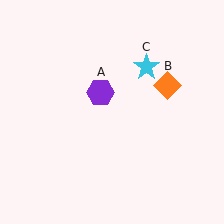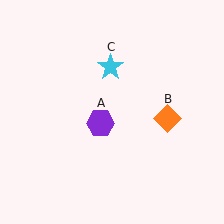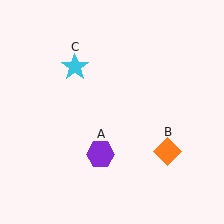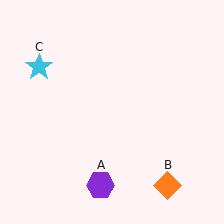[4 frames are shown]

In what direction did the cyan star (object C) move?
The cyan star (object C) moved left.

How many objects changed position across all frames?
3 objects changed position: purple hexagon (object A), orange diamond (object B), cyan star (object C).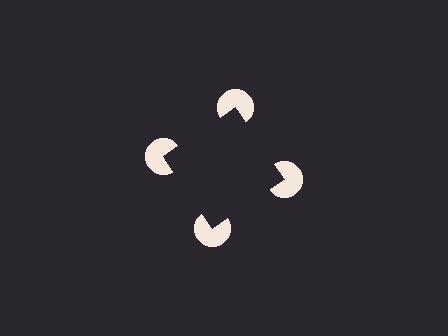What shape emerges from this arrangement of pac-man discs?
An illusory square — its edges are inferred from the aligned wedge cuts in the pac-man discs, not physically drawn.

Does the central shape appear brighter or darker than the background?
It typically appears slightly darker than the background, even though no actual brightness change is drawn.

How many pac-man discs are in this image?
There are 4 — one at each vertex of the illusory square.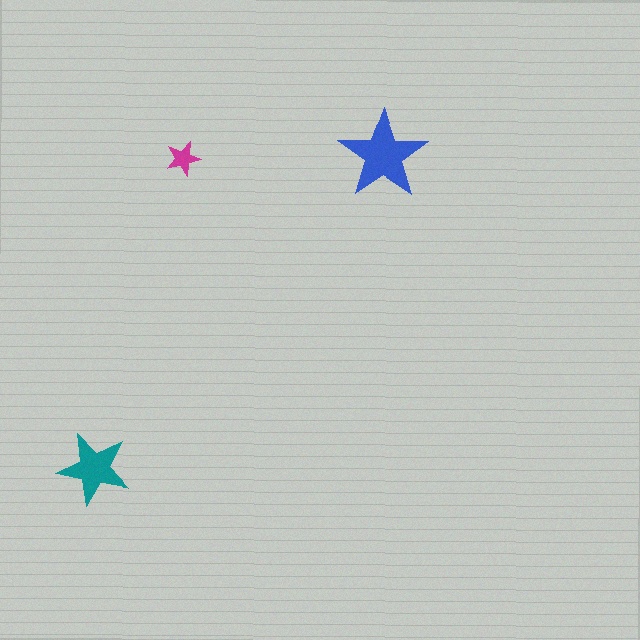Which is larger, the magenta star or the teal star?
The teal one.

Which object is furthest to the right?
The blue star is rightmost.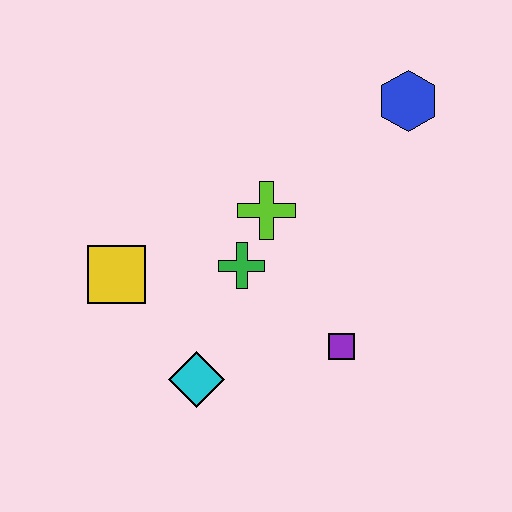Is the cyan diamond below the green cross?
Yes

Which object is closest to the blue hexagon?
The lime cross is closest to the blue hexagon.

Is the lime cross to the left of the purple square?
Yes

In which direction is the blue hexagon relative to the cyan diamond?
The blue hexagon is above the cyan diamond.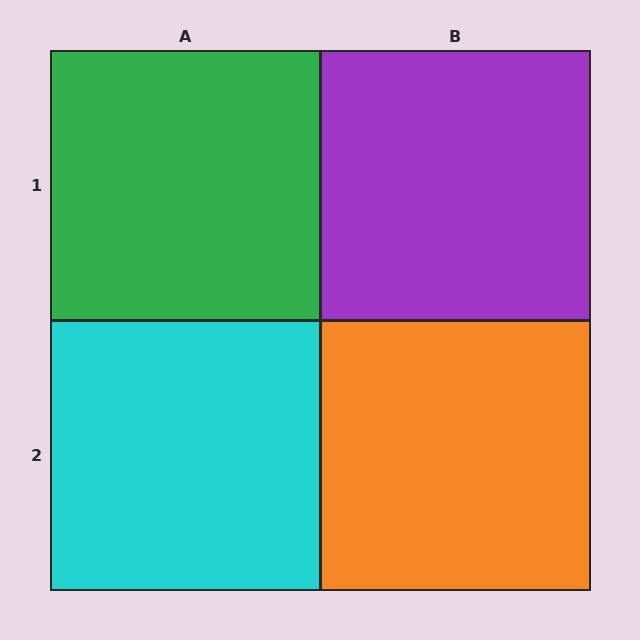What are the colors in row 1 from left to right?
Green, purple.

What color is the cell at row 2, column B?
Orange.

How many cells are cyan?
1 cell is cyan.